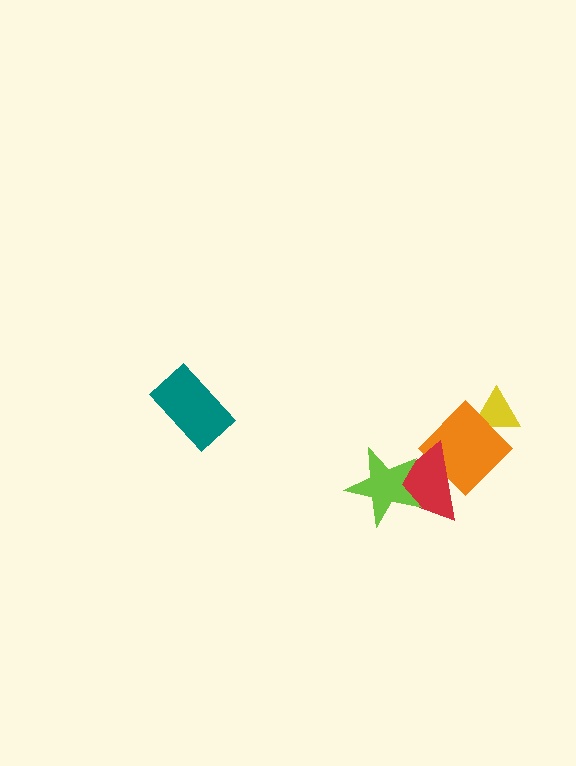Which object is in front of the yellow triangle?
The orange diamond is in front of the yellow triangle.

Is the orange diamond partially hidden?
Yes, it is partially covered by another shape.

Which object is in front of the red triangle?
The lime star is in front of the red triangle.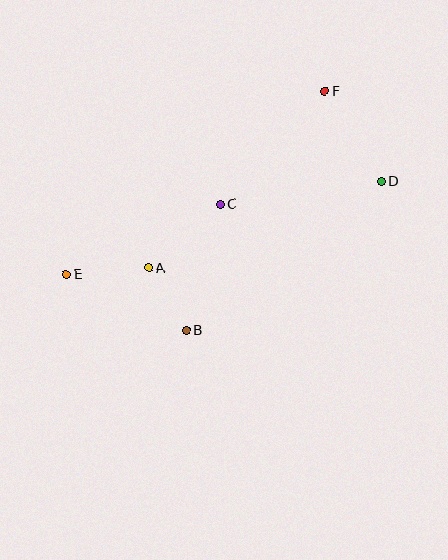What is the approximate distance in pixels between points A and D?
The distance between A and D is approximately 248 pixels.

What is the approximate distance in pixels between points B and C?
The distance between B and C is approximately 131 pixels.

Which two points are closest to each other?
Points A and B are closest to each other.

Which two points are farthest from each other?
Points D and E are farthest from each other.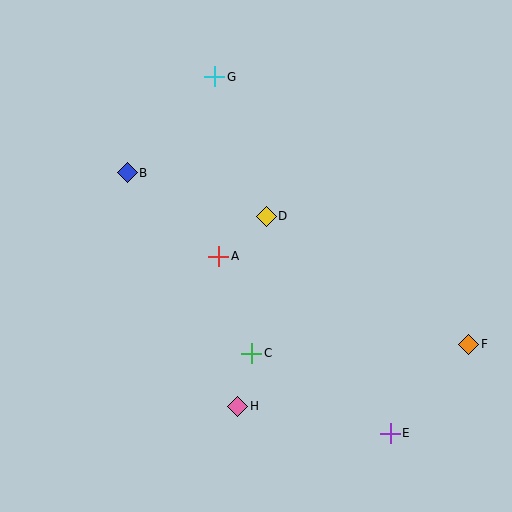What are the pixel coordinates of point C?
Point C is at (252, 353).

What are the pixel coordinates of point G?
Point G is at (215, 77).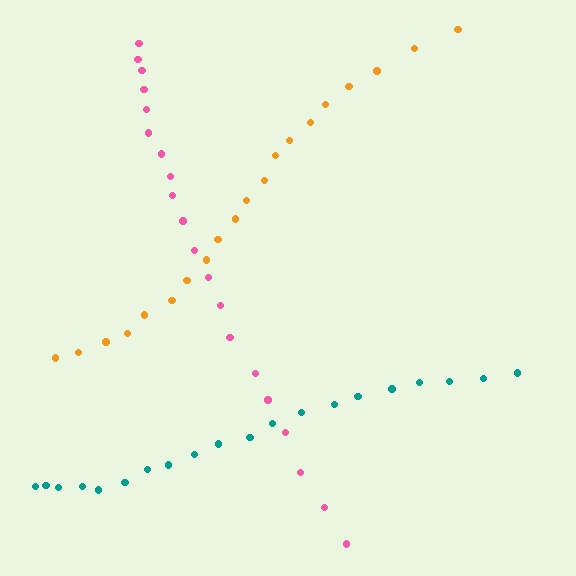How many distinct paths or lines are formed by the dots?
There are 3 distinct paths.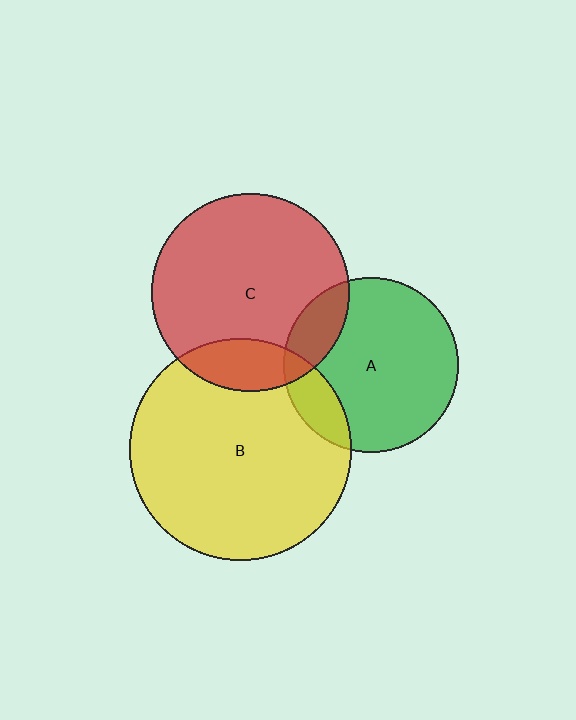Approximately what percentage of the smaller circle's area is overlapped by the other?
Approximately 15%.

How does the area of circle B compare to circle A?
Approximately 1.6 times.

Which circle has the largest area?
Circle B (yellow).